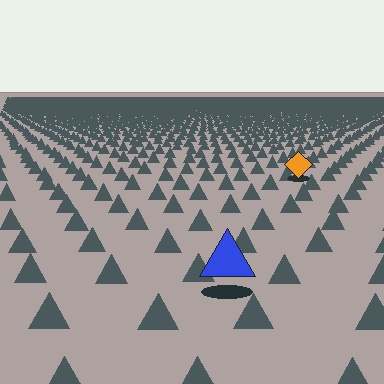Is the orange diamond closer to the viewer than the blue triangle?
No. The blue triangle is closer — you can tell from the texture gradient: the ground texture is coarser near it.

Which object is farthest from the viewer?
The orange diamond is farthest from the viewer. It appears smaller and the ground texture around it is denser.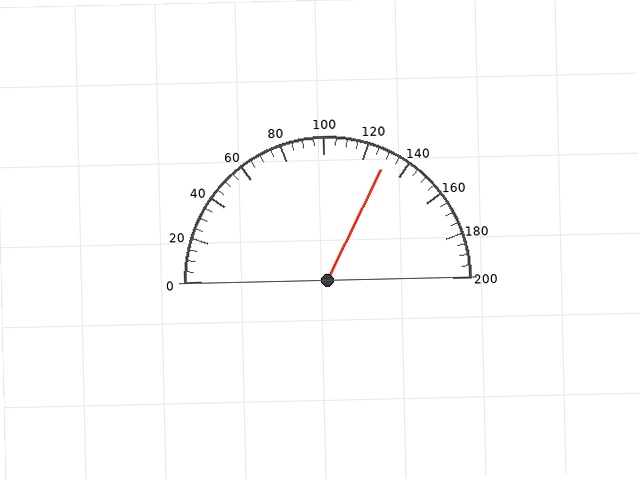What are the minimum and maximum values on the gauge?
The gauge ranges from 0 to 200.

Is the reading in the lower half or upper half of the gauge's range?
The reading is in the upper half of the range (0 to 200).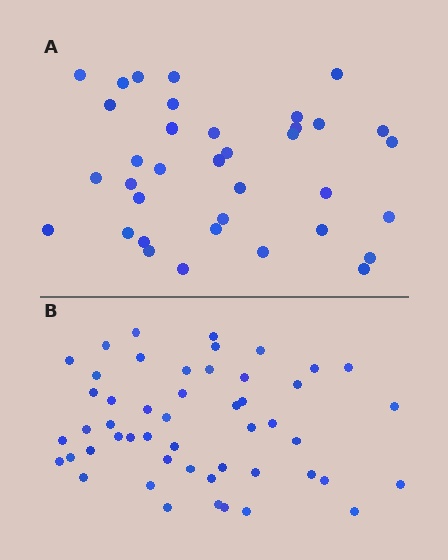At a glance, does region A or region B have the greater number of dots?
Region B (the bottom region) has more dots.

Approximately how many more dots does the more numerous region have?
Region B has approximately 15 more dots than region A.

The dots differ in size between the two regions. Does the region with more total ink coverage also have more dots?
No. Region A has more total ink coverage because its dots are larger, but region B actually contains more individual dots. Total area can be misleading — the number of items is what matters here.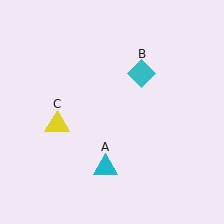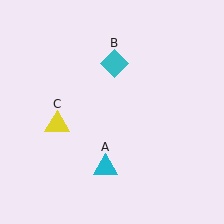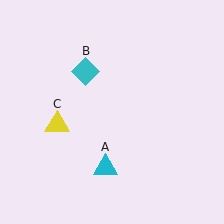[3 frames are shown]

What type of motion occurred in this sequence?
The cyan diamond (object B) rotated counterclockwise around the center of the scene.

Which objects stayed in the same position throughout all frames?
Cyan triangle (object A) and yellow triangle (object C) remained stationary.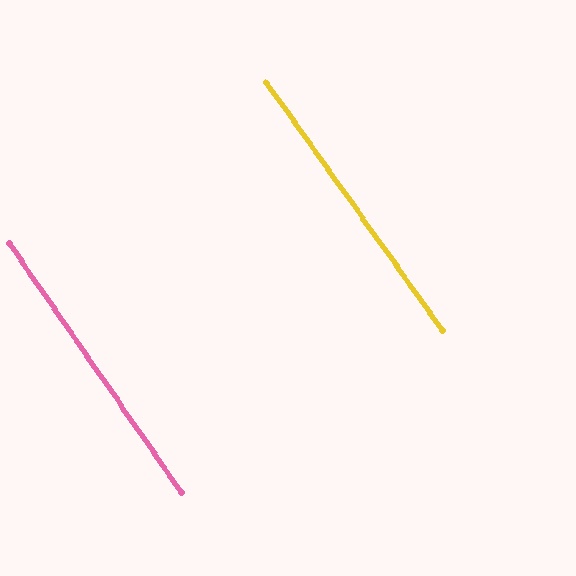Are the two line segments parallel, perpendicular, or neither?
Parallel — their directions differ by only 1.0°.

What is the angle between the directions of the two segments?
Approximately 1 degree.